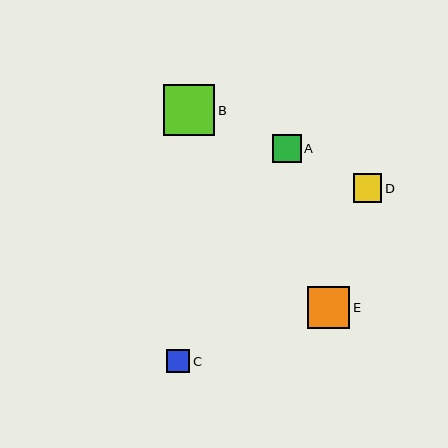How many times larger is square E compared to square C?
Square E is approximately 1.8 times the size of square C.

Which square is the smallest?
Square C is the smallest with a size of approximately 23 pixels.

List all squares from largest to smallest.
From largest to smallest: B, E, D, A, C.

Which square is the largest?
Square B is the largest with a size of approximately 51 pixels.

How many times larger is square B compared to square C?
Square B is approximately 2.2 times the size of square C.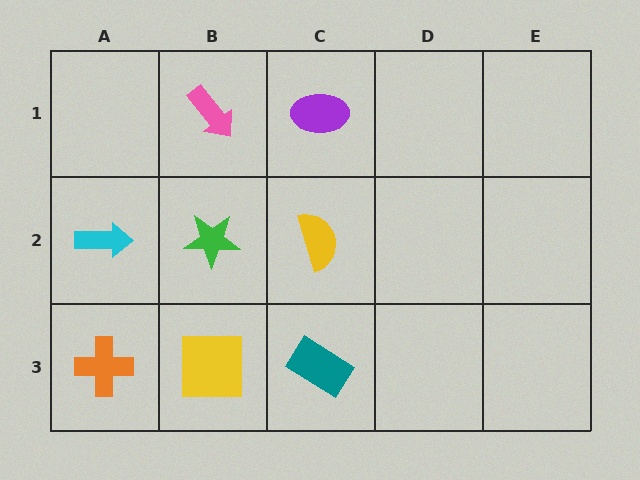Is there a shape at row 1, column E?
No, that cell is empty.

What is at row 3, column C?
A teal rectangle.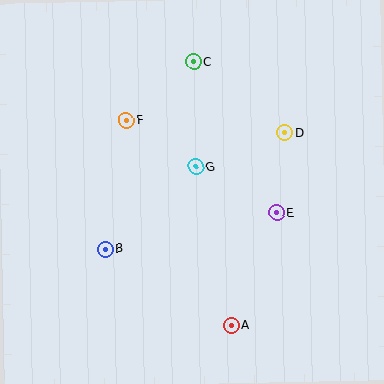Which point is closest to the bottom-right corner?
Point A is closest to the bottom-right corner.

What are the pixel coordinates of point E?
Point E is at (277, 213).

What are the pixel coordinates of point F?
Point F is at (126, 120).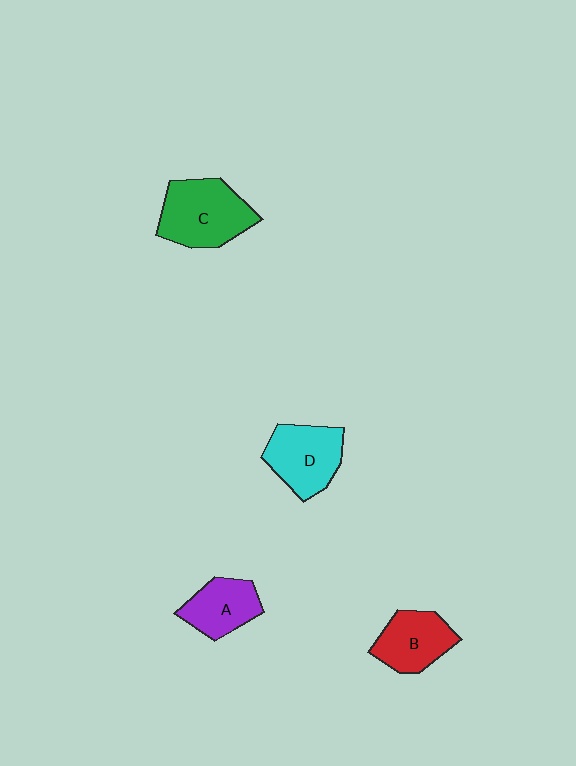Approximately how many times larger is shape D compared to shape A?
Approximately 1.3 times.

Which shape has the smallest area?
Shape A (purple).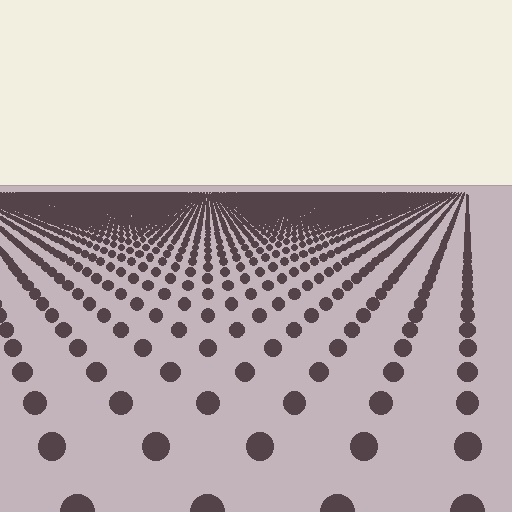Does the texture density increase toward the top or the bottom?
Density increases toward the top.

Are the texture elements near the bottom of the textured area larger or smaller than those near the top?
Larger. Near the bottom, elements are closer to the viewer and appear at a bigger on-screen size.